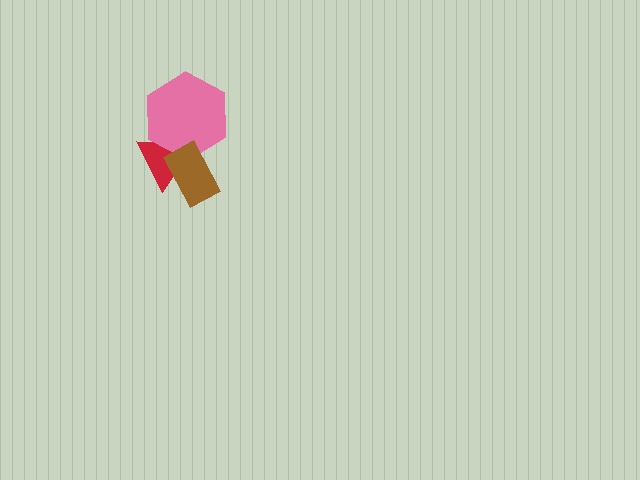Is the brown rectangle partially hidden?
No, no other shape covers it.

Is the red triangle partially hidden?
Yes, it is partially covered by another shape.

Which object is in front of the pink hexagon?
The brown rectangle is in front of the pink hexagon.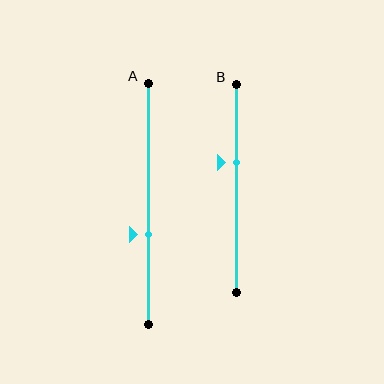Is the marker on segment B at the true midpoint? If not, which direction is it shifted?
No, the marker on segment B is shifted upward by about 13% of the segment length.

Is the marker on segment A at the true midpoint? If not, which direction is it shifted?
No, the marker on segment A is shifted downward by about 13% of the segment length.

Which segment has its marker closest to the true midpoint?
Segment B has its marker closest to the true midpoint.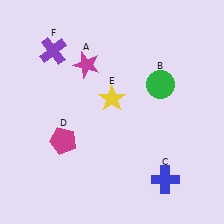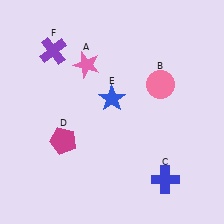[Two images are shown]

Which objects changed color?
A changed from magenta to pink. B changed from green to pink. E changed from yellow to blue.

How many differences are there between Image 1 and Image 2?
There are 3 differences between the two images.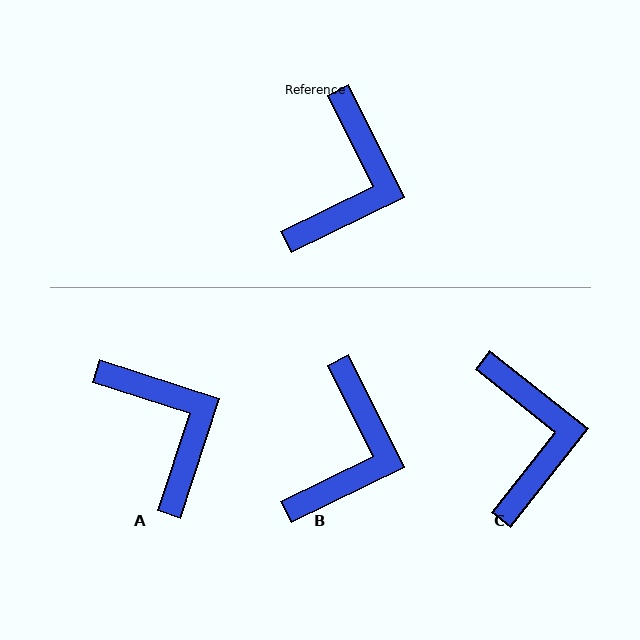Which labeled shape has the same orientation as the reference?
B.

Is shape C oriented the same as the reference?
No, it is off by about 25 degrees.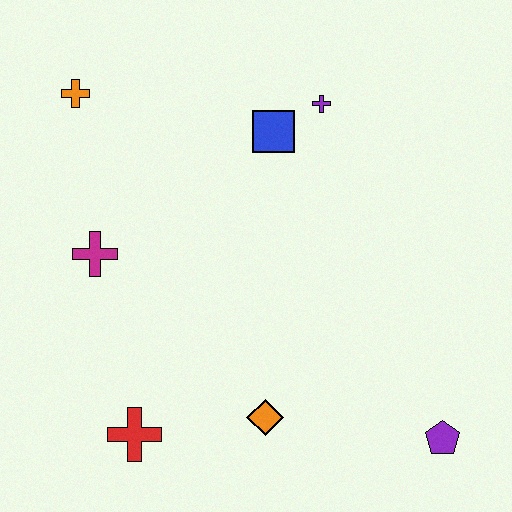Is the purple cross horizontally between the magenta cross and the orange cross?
No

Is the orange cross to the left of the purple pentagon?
Yes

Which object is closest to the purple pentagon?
The orange diamond is closest to the purple pentagon.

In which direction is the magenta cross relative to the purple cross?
The magenta cross is to the left of the purple cross.